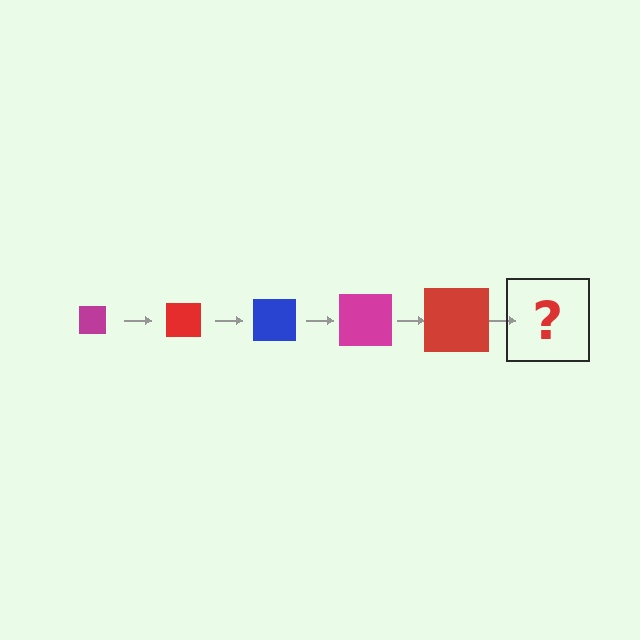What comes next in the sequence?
The next element should be a blue square, larger than the previous one.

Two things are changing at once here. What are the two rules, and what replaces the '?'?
The two rules are that the square grows larger each step and the color cycles through magenta, red, and blue. The '?' should be a blue square, larger than the previous one.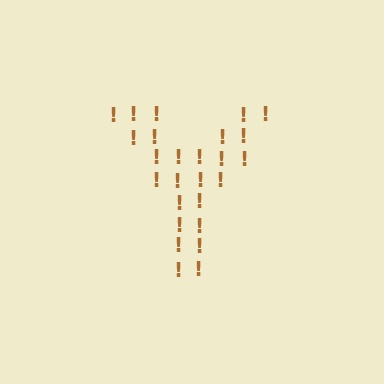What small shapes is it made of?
It is made of small exclamation marks.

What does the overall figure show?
The overall figure shows the letter Y.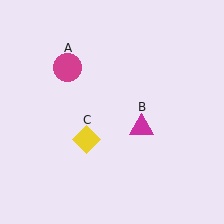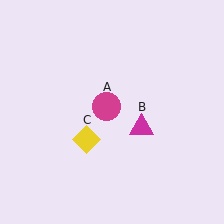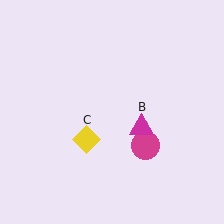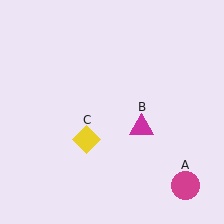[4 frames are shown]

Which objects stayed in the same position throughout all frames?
Magenta triangle (object B) and yellow diamond (object C) remained stationary.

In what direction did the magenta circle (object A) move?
The magenta circle (object A) moved down and to the right.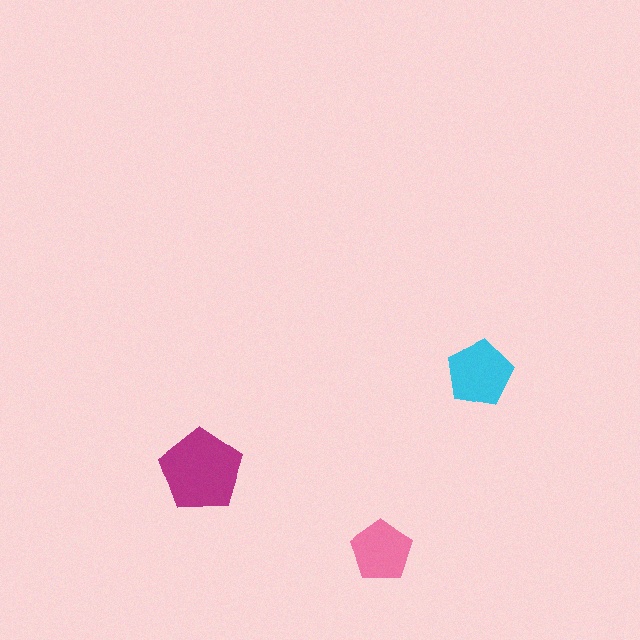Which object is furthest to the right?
The cyan pentagon is rightmost.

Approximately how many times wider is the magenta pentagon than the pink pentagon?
About 1.5 times wider.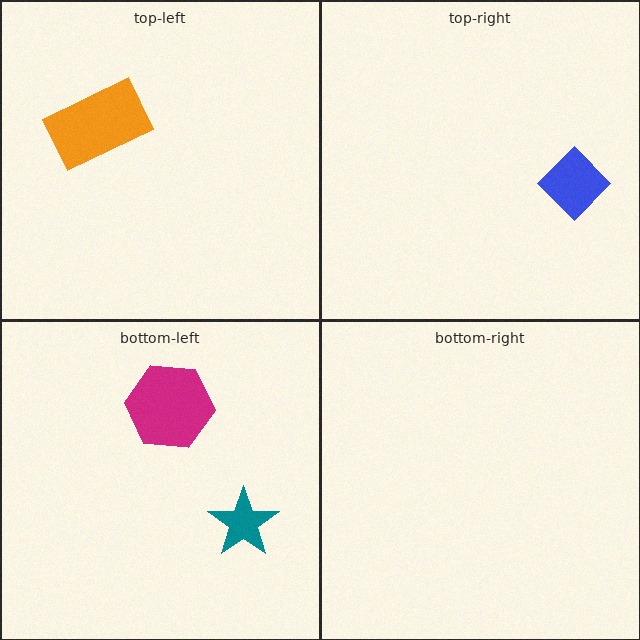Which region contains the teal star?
The bottom-left region.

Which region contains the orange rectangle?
The top-left region.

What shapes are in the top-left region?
The orange rectangle.